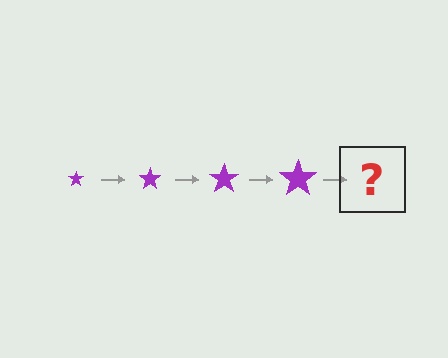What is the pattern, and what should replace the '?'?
The pattern is that the star gets progressively larger each step. The '?' should be a purple star, larger than the previous one.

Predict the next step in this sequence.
The next step is a purple star, larger than the previous one.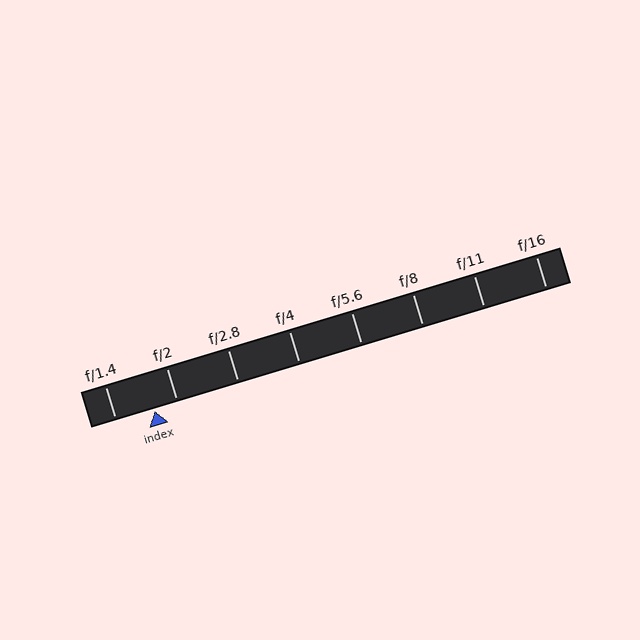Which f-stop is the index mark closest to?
The index mark is closest to f/2.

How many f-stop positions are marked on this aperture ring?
There are 8 f-stop positions marked.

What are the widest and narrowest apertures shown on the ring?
The widest aperture shown is f/1.4 and the narrowest is f/16.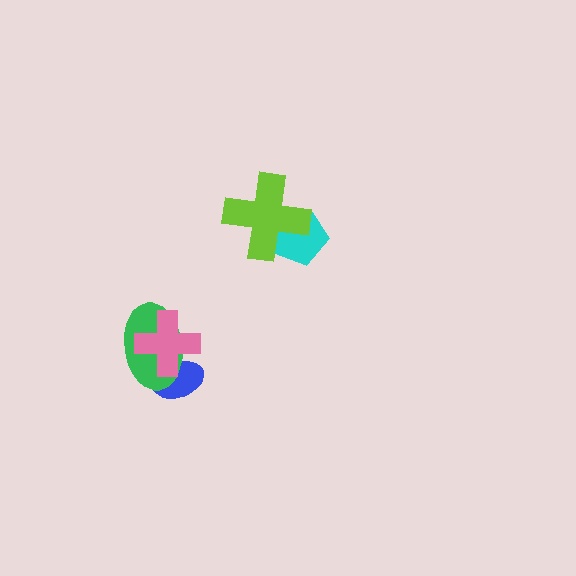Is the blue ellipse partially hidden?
Yes, it is partially covered by another shape.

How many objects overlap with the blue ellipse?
2 objects overlap with the blue ellipse.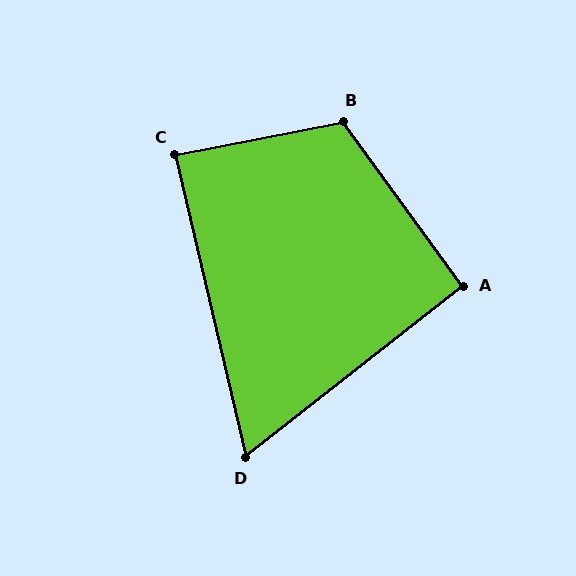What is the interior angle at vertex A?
Approximately 92 degrees (approximately right).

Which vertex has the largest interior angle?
B, at approximately 115 degrees.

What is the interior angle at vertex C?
Approximately 88 degrees (approximately right).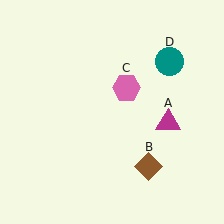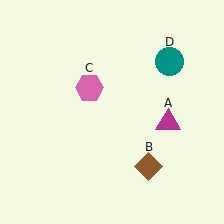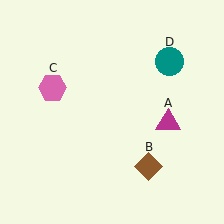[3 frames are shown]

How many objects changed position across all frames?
1 object changed position: pink hexagon (object C).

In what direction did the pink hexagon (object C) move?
The pink hexagon (object C) moved left.